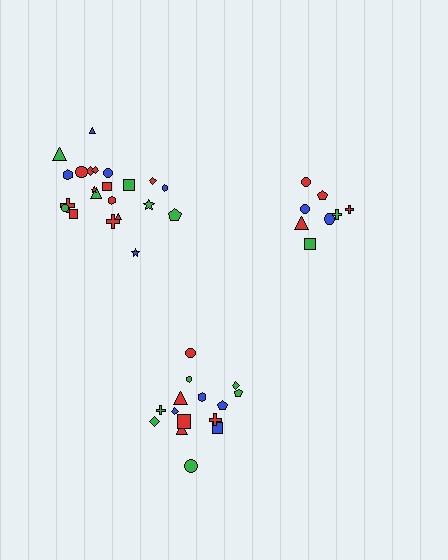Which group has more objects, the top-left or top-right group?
The top-left group.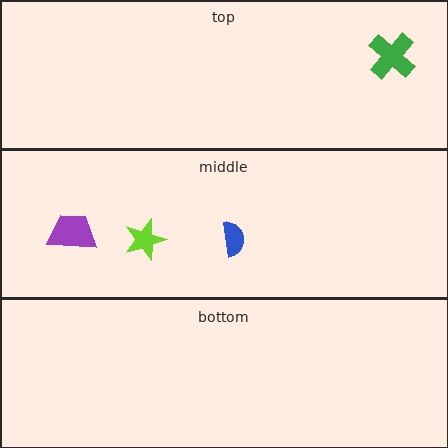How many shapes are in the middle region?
3.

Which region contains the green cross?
The top region.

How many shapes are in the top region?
1.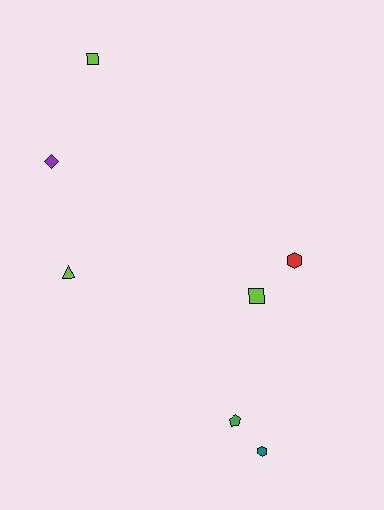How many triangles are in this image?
There is 1 triangle.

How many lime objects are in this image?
There are 3 lime objects.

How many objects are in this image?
There are 7 objects.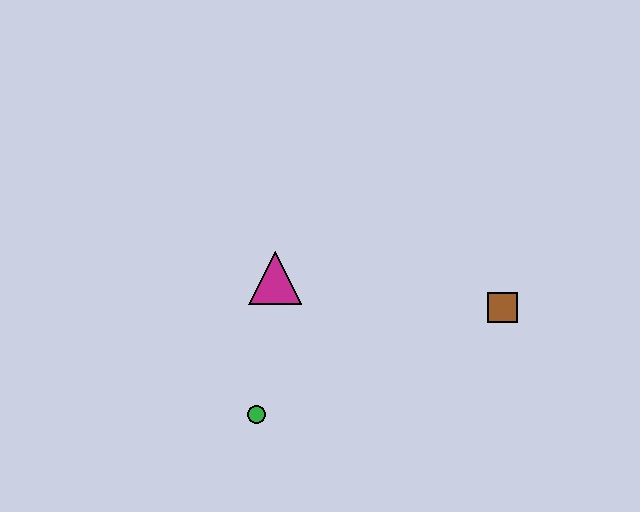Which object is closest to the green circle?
The magenta triangle is closest to the green circle.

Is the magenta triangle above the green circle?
Yes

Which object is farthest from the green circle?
The brown square is farthest from the green circle.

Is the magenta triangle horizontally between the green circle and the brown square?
Yes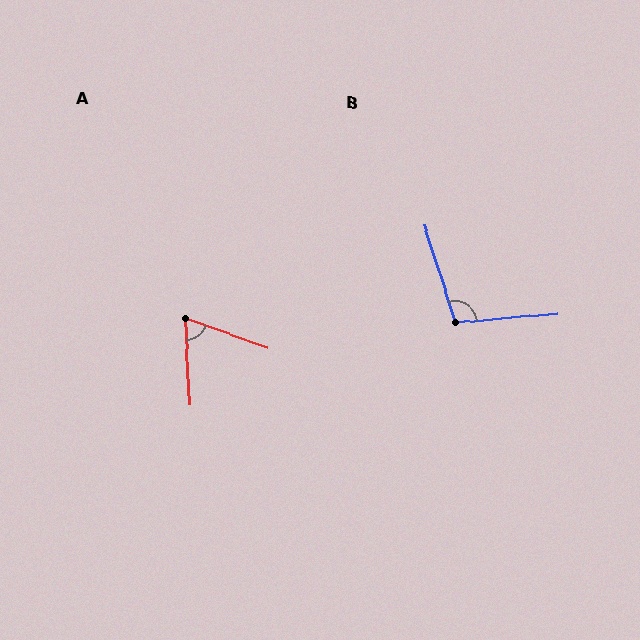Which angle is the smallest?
A, at approximately 67 degrees.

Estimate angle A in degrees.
Approximately 67 degrees.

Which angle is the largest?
B, at approximately 102 degrees.